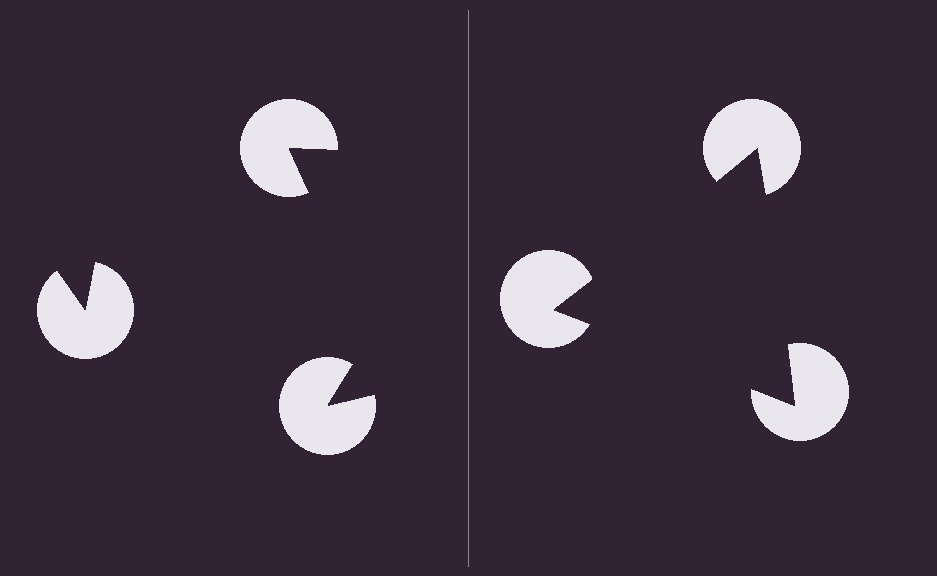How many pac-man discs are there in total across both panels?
6 — 3 on each side.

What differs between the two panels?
The pac-man discs are positioned identically on both sides; only the wedge orientations differ. On the right they align to a triangle; on the left they are misaligned.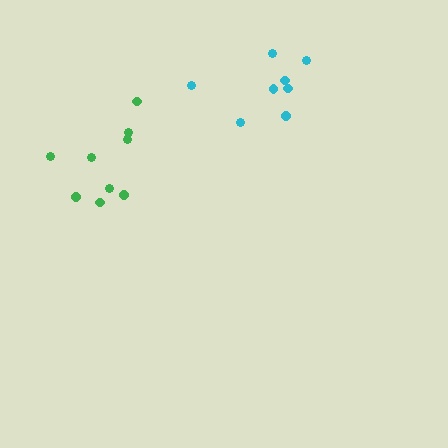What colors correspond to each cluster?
The clusters are colored: green, cyan.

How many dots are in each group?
Group 1: 9 dots, Group 2: 8 dots (17 total).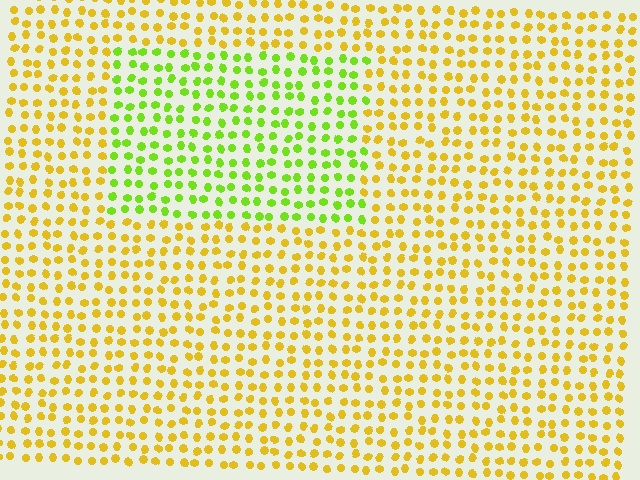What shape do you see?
I see a rectangle.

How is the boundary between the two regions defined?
The boundary is defined purely by a slight shift in hue (about 45 degrees). Spacing, size, and orientation are identical on both sides.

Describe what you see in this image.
The image is filled with small yellow elements in a uniform arrangement. A rectangle-shaped region is visible where the elements are tinted to a slightly different hue, forming a subtle color boundary.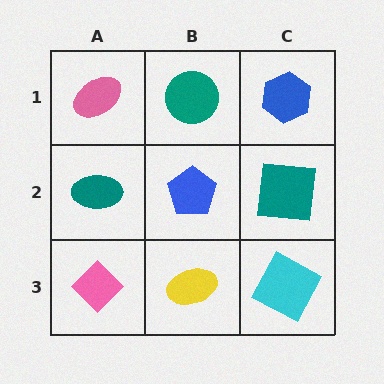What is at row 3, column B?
A yellow ellipse.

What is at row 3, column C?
A cyan square.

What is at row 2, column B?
A blue pentagon.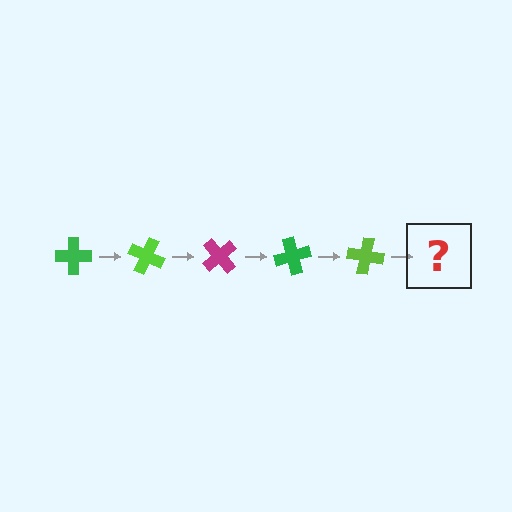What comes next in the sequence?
The next element should be a magenta cross, rotated 125 degrees from the start.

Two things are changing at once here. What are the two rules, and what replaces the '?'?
The two rules are that it rotates 25 degrees each step and the color cycles through green, lime, and magenta. The '?' should be a magenta cross, rotated 125 degrees from the start.